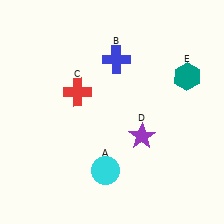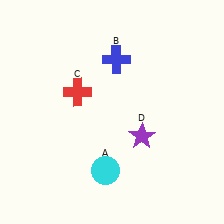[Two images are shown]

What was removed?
The teal hexagon (E) was removed in Image 2.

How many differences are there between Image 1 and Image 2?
There is 1 difference between the two images.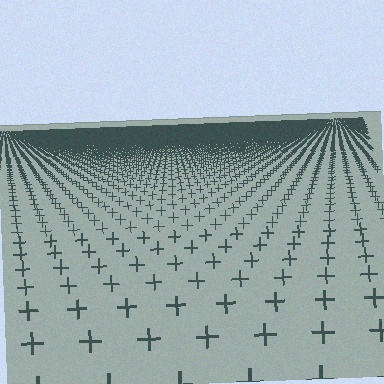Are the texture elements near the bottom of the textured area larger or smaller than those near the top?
Larger. Near the bottom, elements are closer to the viewer and appear at a bigger on-screen size.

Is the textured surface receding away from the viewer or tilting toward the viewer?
The surface is receding away from the viewer. Texture elements get smaller and denser toward the top.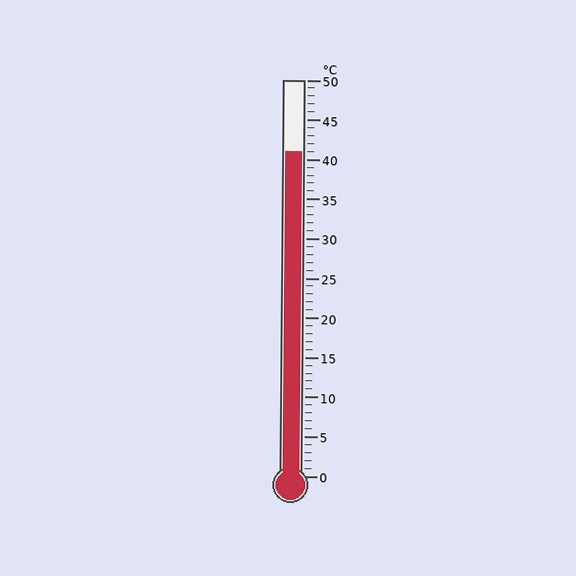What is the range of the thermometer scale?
The thermometer scale ranges from 0°C to 50°C.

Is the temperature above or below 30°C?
The temperature is above 30°C.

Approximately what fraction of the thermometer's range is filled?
The thermometer is filled to approximately 80% of its range.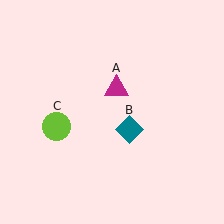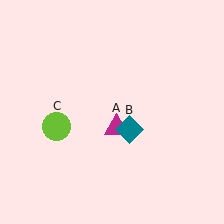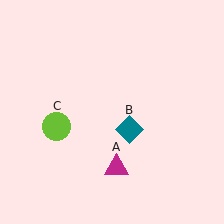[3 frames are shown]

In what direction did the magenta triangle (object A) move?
The magenta triangle (object A) moved down.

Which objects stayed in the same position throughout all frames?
Teal diamond (object B) and lime circle (object C) remained stationary.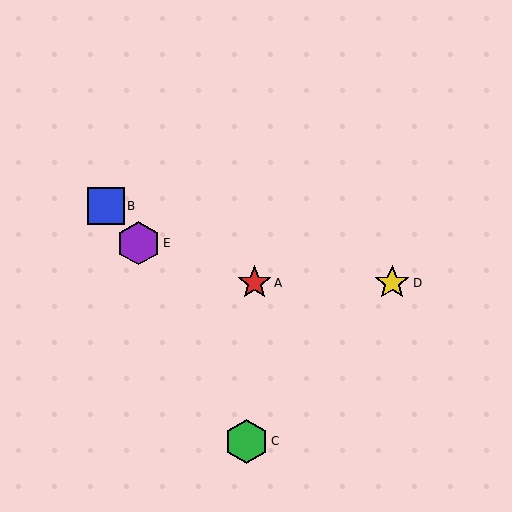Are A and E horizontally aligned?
No, A is at y≈283 and E is at y≈243.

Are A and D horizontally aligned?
Yes, both are at y≈283.